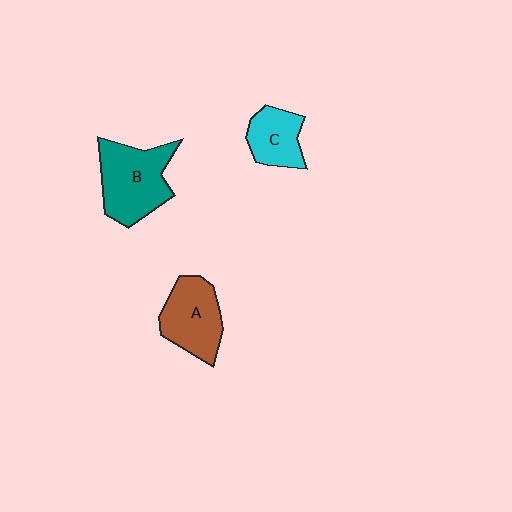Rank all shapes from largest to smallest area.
From largest to smallest: B (teal), A (brown), C (cyan).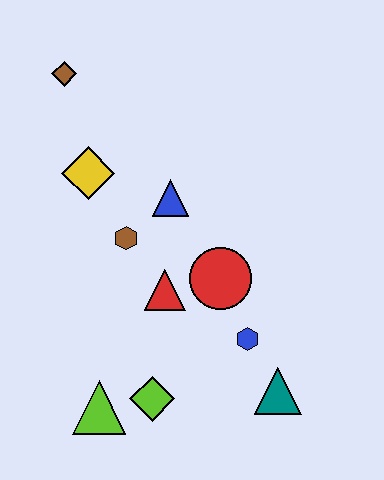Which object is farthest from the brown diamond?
The teal triangle is farthest from the brown diamond.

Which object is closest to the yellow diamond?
The brown hexagon is closest to the yellow diamond.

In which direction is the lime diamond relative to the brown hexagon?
The lime diamond is below the brown hexagon.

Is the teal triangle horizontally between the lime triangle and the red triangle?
No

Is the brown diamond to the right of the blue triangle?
No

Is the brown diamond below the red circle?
No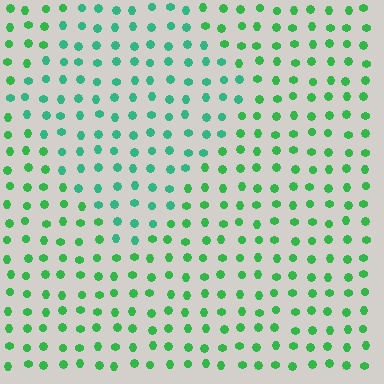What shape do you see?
I see a diamond.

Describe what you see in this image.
The image is filled with small green elements in a uniform arrangement. A diamond-shaped region is visible where the elements are tinted to a slightly different hue, forming a subtle color boundary.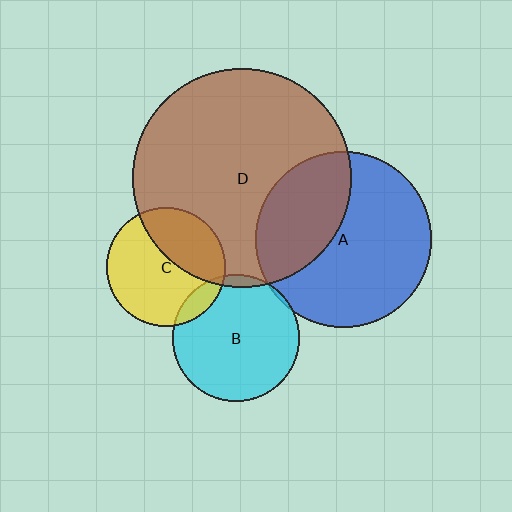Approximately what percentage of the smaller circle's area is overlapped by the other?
Approximately 35%.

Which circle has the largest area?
Circle D (brown).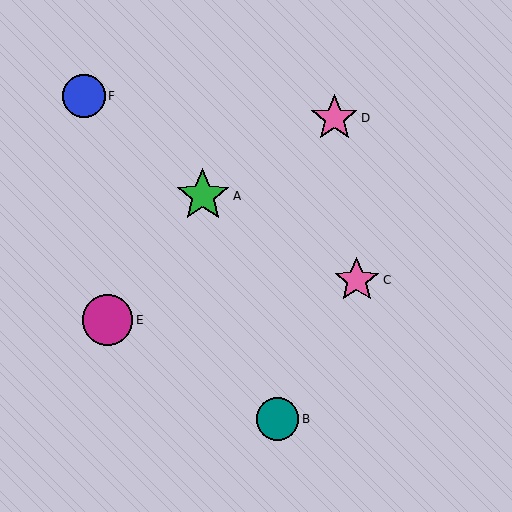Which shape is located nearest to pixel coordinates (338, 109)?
The pink star (labeled D) at (334, 118) is nearest to that location.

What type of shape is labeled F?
Shape F is a blue circle.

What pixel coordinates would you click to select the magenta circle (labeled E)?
Click at (107, 320) to select the magenta circle E.